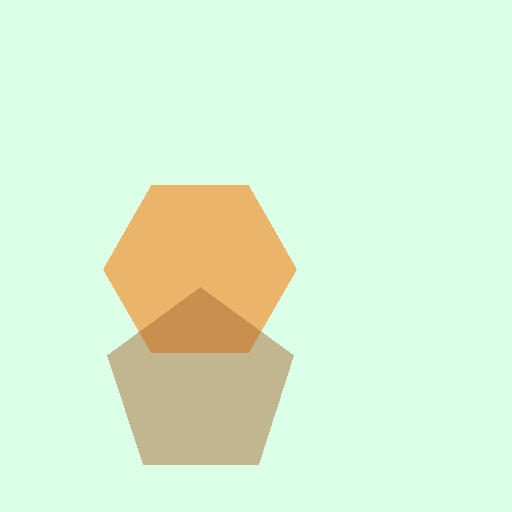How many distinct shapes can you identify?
There are 2 distinct shapes: an orange hexagon, a brown pentagon.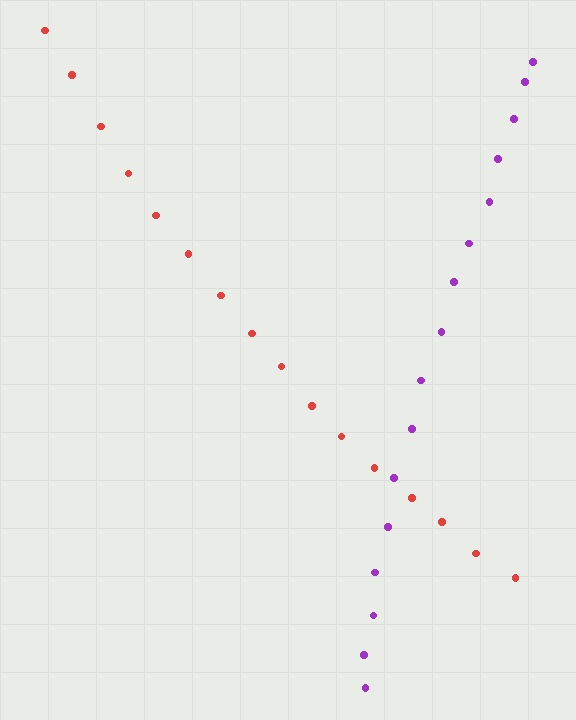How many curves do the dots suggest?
There are 2 distinct paths.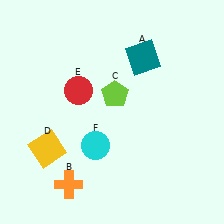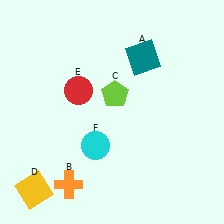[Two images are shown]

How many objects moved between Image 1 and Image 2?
1 object moved between the two images.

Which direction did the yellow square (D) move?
The yellow square (D) moved down.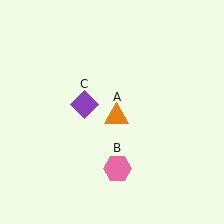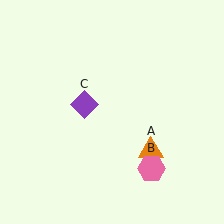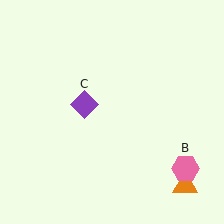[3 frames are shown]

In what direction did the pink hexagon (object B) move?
The pink hexagon (object B) moved right.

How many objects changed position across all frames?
2 objects changed position: orange triangle (object A), pink hexagon (object B).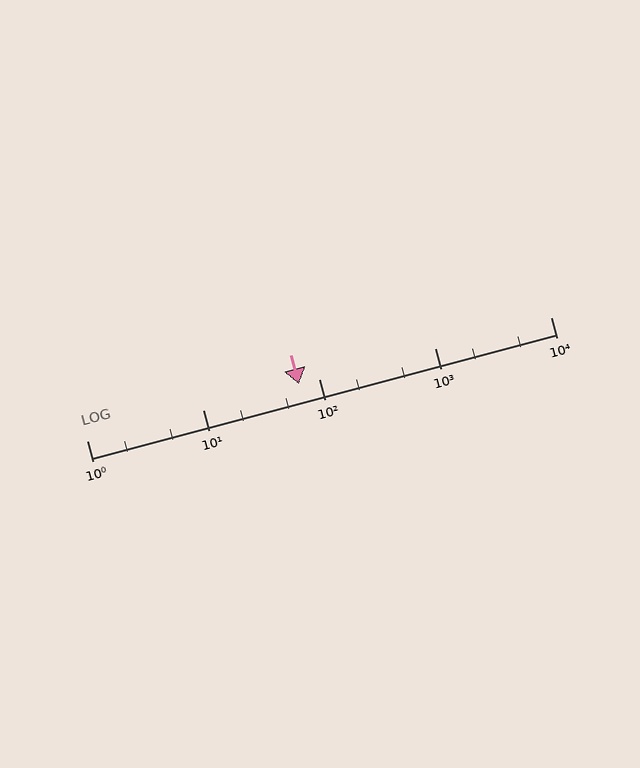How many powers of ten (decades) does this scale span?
The scale spans 4 decades, from 1 to 10000.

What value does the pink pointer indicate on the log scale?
The pointer indicates approximately 67.